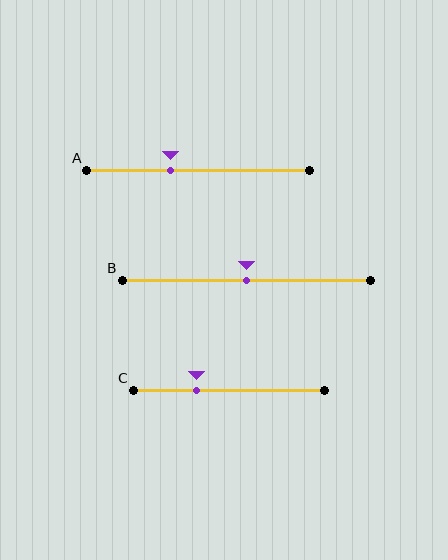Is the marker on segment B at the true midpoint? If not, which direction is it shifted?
Yes, the marker on segment B is at the true midpoint.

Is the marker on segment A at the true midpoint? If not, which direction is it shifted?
No, the marker on segment A is shifted to the left by about 12% of the segment length.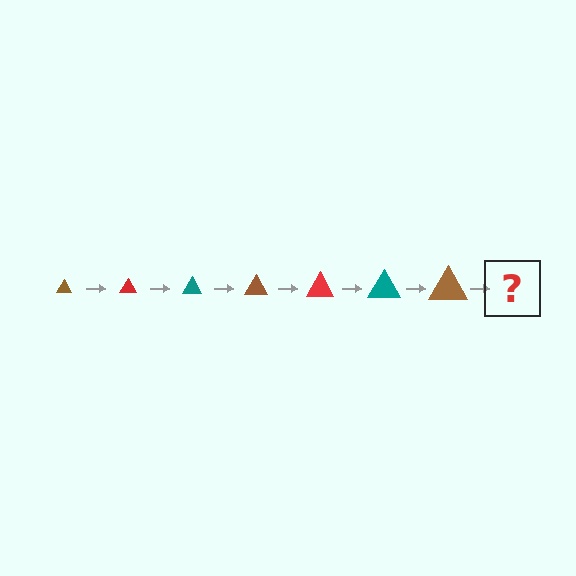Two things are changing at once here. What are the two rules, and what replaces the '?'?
The two rules are that the triangle grows larger each step and the color cycles through brown, red, and teal. The '?' should be a red triangle, larger than the previous one.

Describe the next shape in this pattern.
It should be a red triangle, larger than the previous one.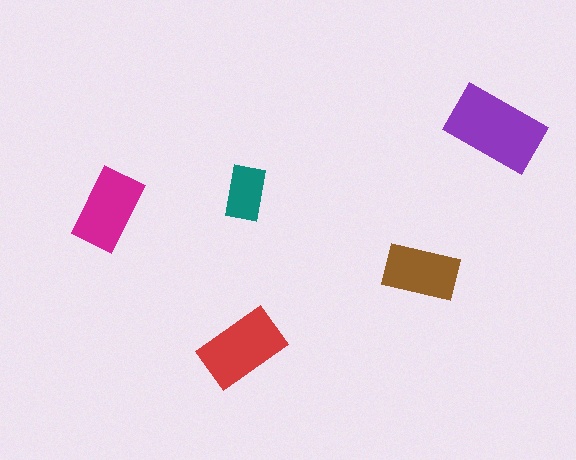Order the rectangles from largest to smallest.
the purple one, the red one, the magenta one, the brown one, the teal one.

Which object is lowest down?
The red rectangle is bottommost.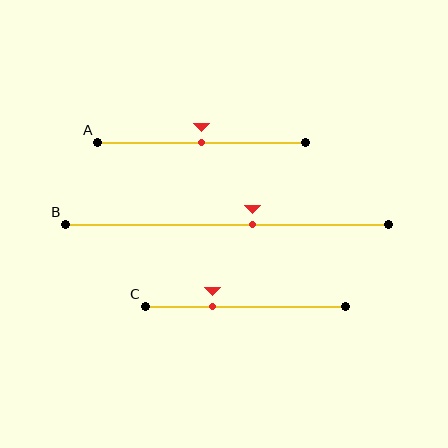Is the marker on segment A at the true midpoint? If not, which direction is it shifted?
Yes, the marker on segment A is at the true midpoint.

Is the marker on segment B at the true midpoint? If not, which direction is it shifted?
No, the marker on segment B is shifted to the right by about 8% of the segment length.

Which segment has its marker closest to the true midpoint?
Segment A has its marker closest to the true midpoint.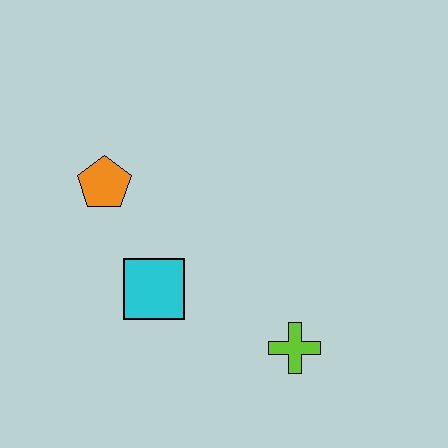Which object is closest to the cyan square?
The orange pentagon is closest to the cyan square.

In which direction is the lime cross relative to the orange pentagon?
The lime cross is to the right of the orange pentagon.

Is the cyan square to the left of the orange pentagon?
No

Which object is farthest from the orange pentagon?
The lime cross is farthest from the orange pentagon.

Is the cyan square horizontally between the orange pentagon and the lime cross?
Yes